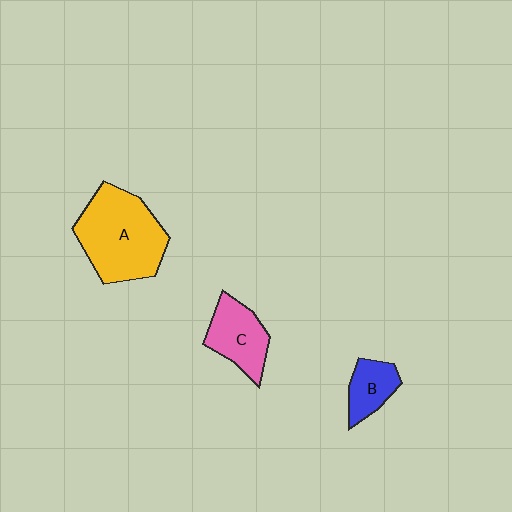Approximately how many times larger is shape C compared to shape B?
Approximately 1.5 times.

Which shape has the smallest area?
Shape B (blue).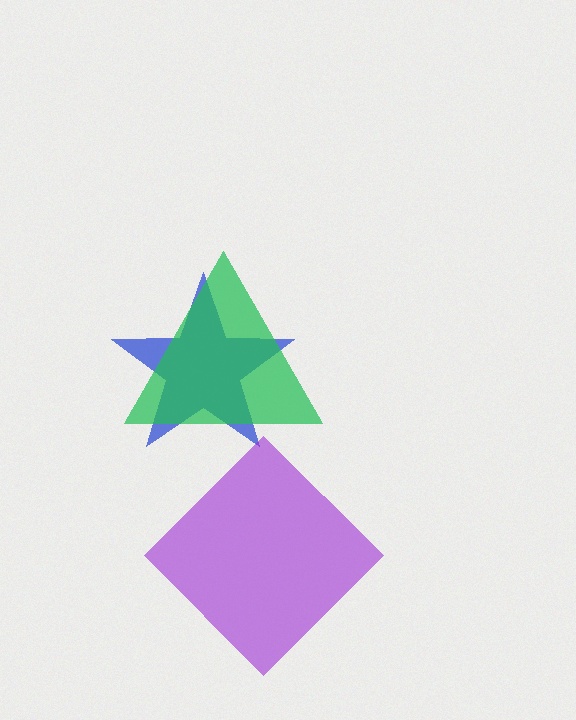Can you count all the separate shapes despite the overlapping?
Yes, there are 3 separate shapes.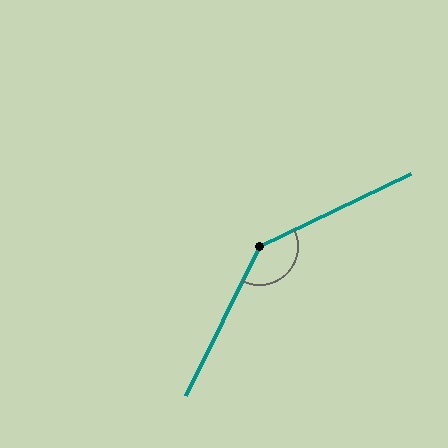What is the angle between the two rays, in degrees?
Approximately 142 degrees.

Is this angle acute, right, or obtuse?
It is obtuse.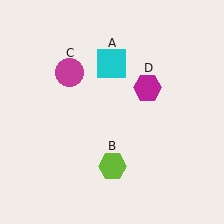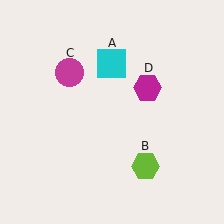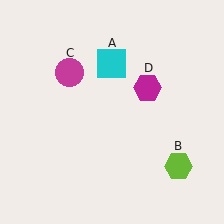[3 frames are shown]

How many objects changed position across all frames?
1 object changed position: lime hexagon (object B).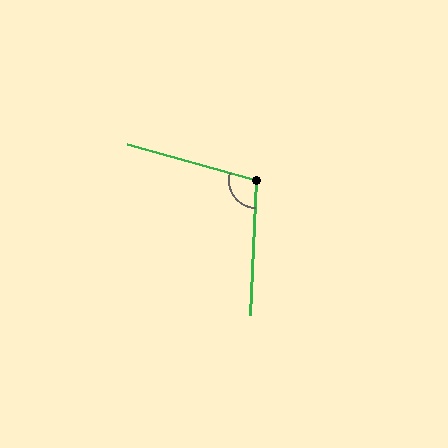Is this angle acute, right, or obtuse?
It is obtuse.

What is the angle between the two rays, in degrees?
Approximately 103 degrees.